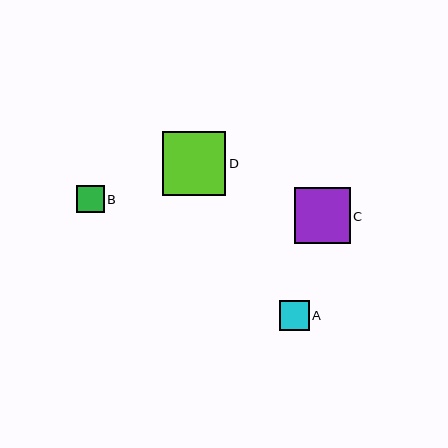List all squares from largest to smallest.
From largest to smallest: D, C, A, B.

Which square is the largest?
Square D is the largest with a size of approximately 64 pixels.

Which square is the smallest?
Square B is the smallest with a size of approximately 28 pixels.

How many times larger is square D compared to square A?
Square D is approximately 2.1 times the size of square A.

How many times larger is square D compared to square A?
Square D is approximately 2.1 times the size of square A.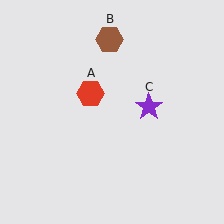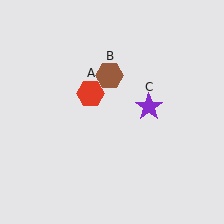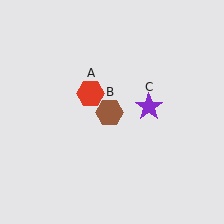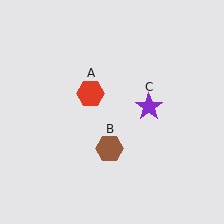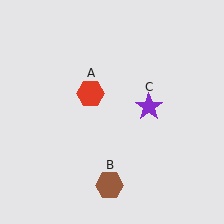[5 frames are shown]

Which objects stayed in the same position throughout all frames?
Red hexagon (object A) and purple star (object C) remained stationary.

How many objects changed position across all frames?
1 object changed position: brown hexagon (object B).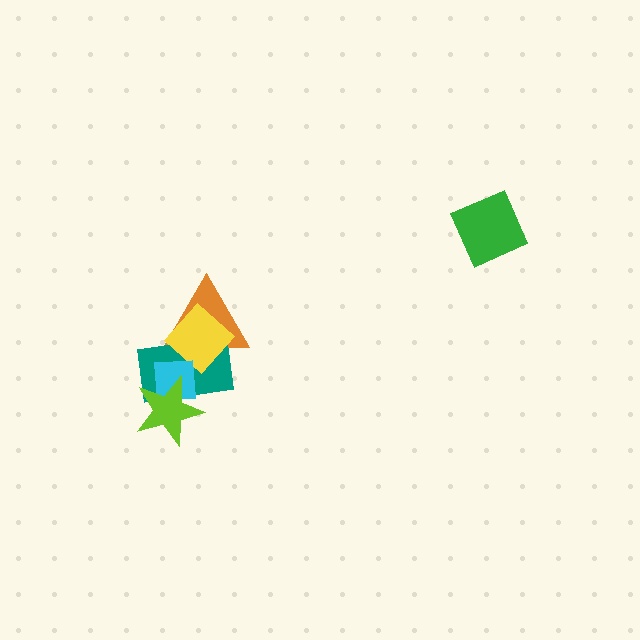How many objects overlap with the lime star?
2 objects overlap with the lime star.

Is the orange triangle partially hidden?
Yes, it is partially covered by another shape.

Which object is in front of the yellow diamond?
The cyan square is in front of the yellow diamond.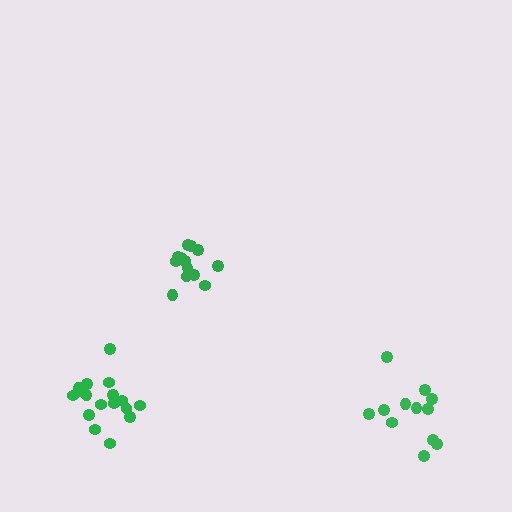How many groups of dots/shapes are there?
There are 3 groups.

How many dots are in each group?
Group 1: 13 dots, Group 2: 12 dots, Group 3: 17 dots (42 total).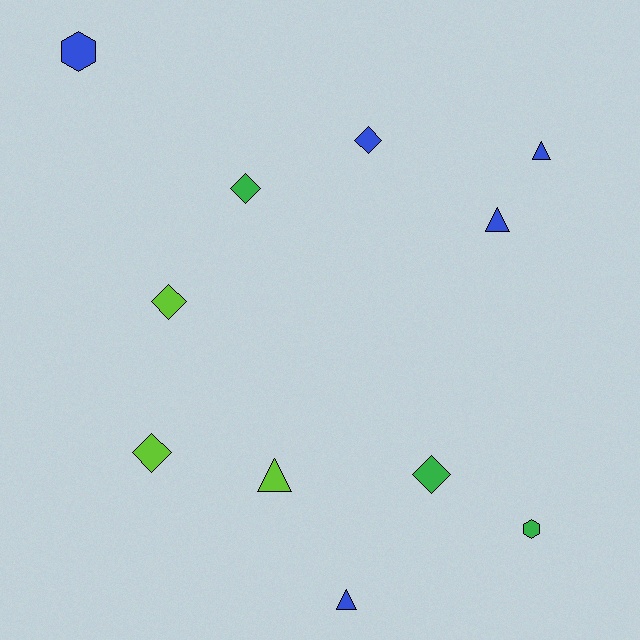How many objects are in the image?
There are 11 objects.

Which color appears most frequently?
Blue, with 5 objects.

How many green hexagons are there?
There is 1 green hexagon.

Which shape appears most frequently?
Diamond, with 5 objects.